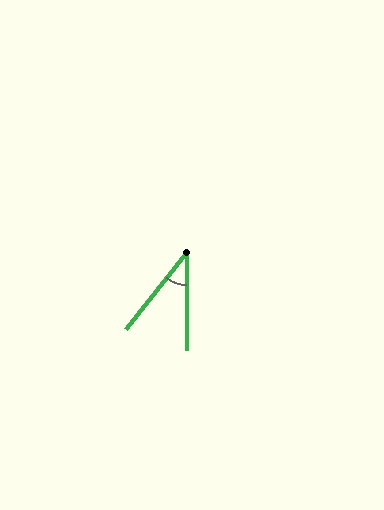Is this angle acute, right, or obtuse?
It is acute.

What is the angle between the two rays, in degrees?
Approximately 38 degrees.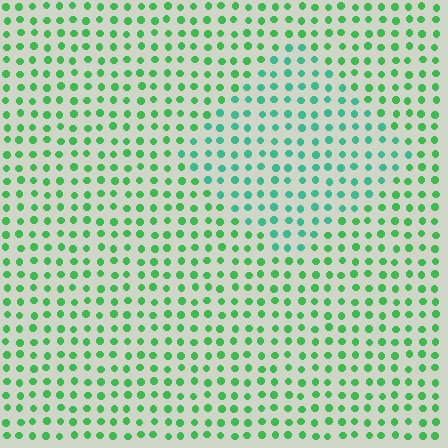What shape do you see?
I see a diamond.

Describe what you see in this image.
The image is filled with small green elements in a uniform arrangement. A diamond-shaped region is visible where the elements are tinted to a slightly different hue, forming a subtle color boundary.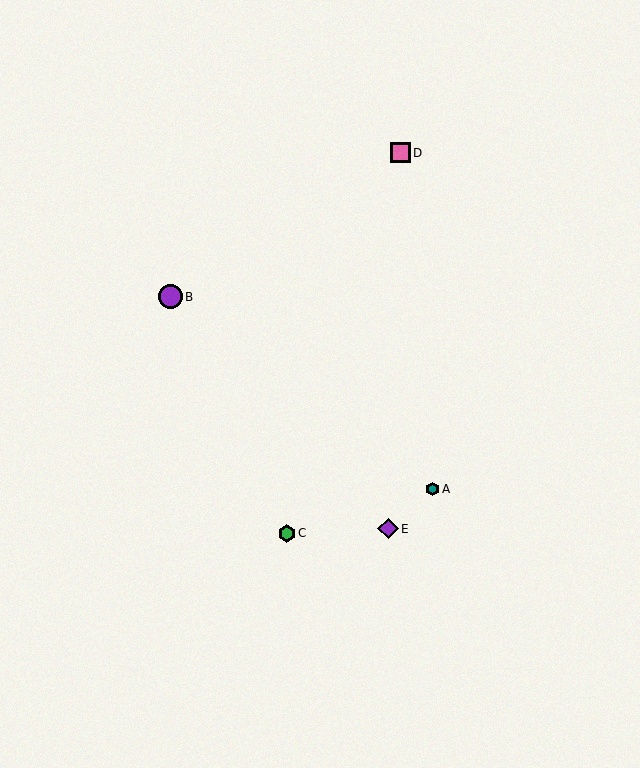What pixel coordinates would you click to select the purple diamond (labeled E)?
Click at (388, 529) to select the purple diamond E.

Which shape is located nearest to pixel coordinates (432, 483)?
The teal hexagon (labeled A) at (433, 489) is nearest to that location.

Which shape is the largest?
The purple circle (labeled B) is the largest.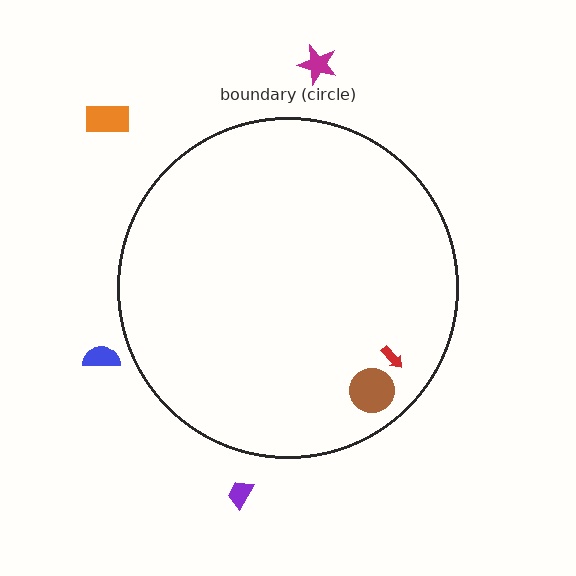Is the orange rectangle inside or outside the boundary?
Outside.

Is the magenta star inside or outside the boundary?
Outside.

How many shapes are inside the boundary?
2 inside, 4 outside.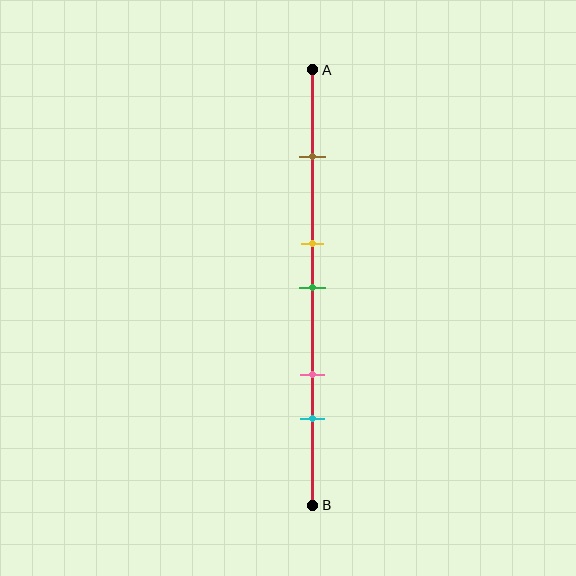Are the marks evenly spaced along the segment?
No, the marks are not evenly spaced.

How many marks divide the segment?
There are 5 marks dividing the segment.